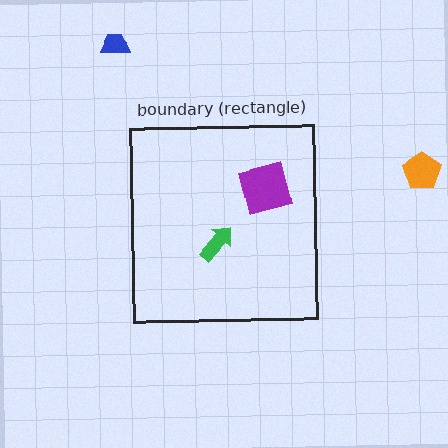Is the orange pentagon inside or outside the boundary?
Outside.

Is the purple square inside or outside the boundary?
Inside.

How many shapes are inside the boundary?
2 inside, 2 outside.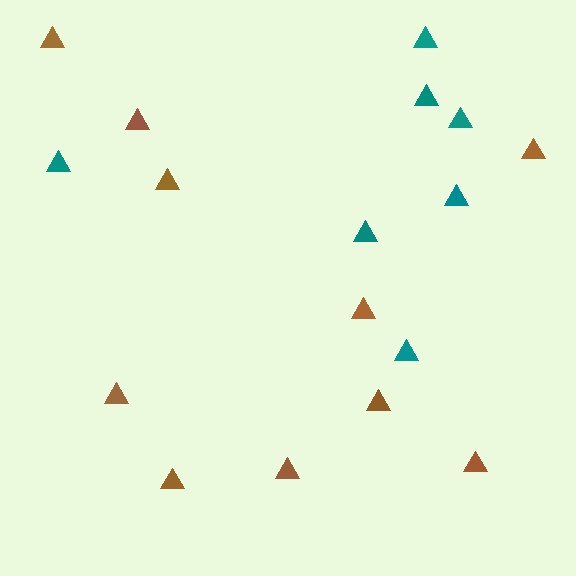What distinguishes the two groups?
There are 2 groups: one group of teal triangles (7) and one group of brown triangles (10).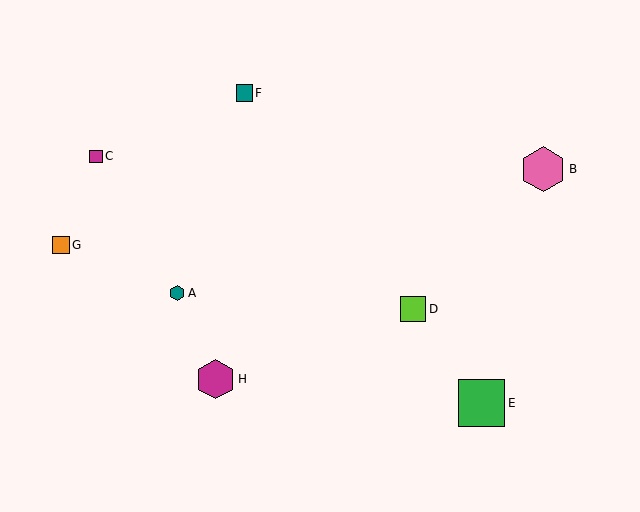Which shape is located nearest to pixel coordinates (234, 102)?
The teal square (labeled F) at (244, 93) is nearest to that location.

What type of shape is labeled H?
Shape H is a magenta hexagon.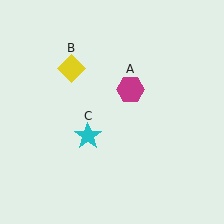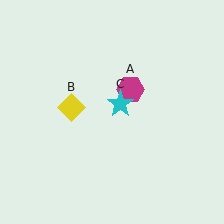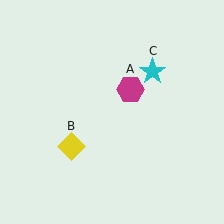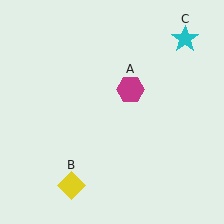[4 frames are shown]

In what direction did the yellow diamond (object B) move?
The yellow diamond (object B) moved down.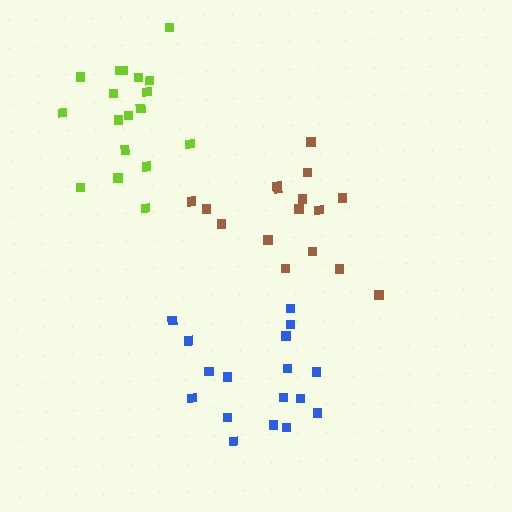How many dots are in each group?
Group 1: 16 dots, Group 2: 17 dots, Group 3: 19 dots (52 total).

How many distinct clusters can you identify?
There are 3 distinct clusters.